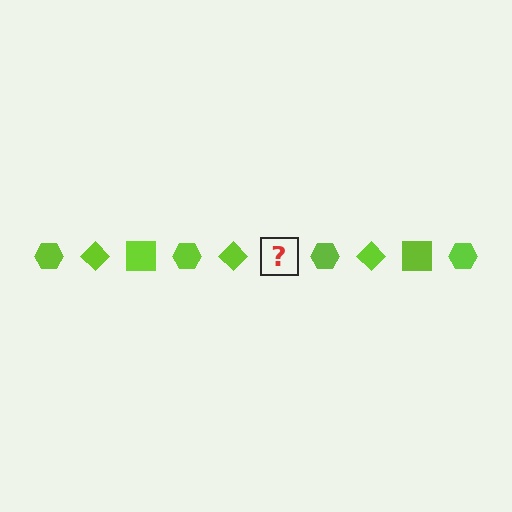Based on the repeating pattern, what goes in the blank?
The blank should be a lime square.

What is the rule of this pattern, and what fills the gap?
The rule is that the pattern cycles through hexagon, diamond, square shapes in lime. The gap should be filled with a lime square.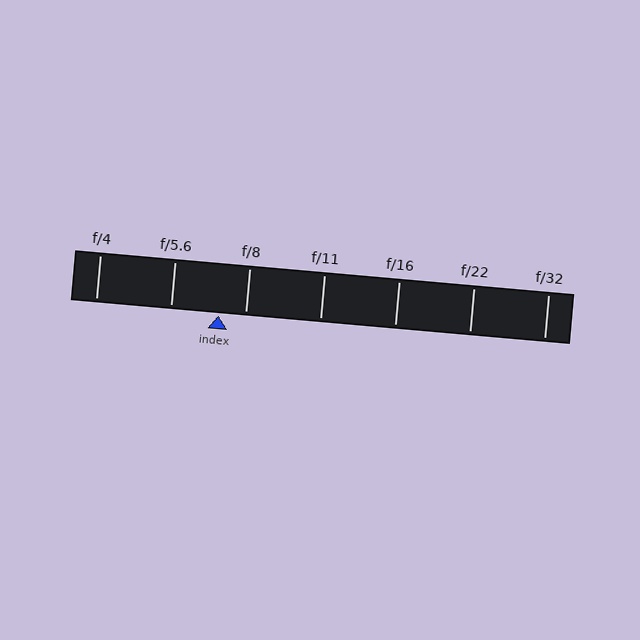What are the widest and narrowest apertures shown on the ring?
The widest aperture shown is f/4 and the narrowest is f/32.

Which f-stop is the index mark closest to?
The index mark is closest to f/8.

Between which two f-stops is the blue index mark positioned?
The index mark is between f/5.6 and f/8.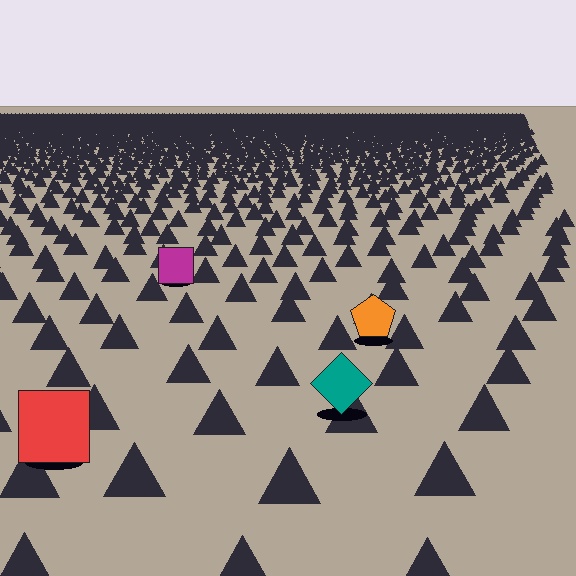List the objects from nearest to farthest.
From nearest to farthest: the red square, the teal diamond, the orange pentagon, the magenta square.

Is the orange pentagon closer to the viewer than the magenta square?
Yes. The orange pentagon is closer — you can tell from the texture gradient: the ground texture is coarser near it.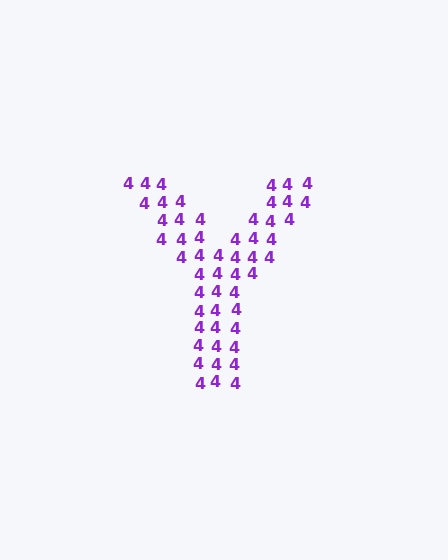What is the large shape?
The large shape is the letter Y.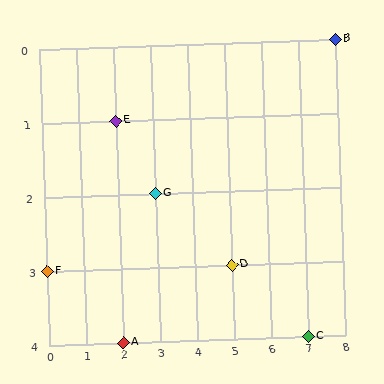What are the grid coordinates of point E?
Point E is at grid coordinates (2, 1).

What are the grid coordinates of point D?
Point D is at grid coordinates (5, 3).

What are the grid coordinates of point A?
Point A is at grid coordinates (2, 4).